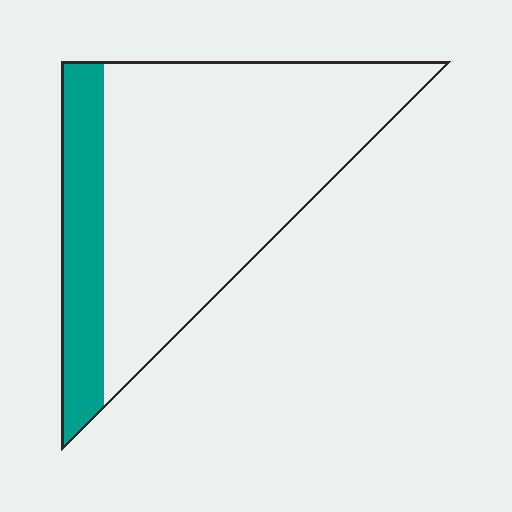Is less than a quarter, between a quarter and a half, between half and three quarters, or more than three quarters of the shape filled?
Less than a quarter.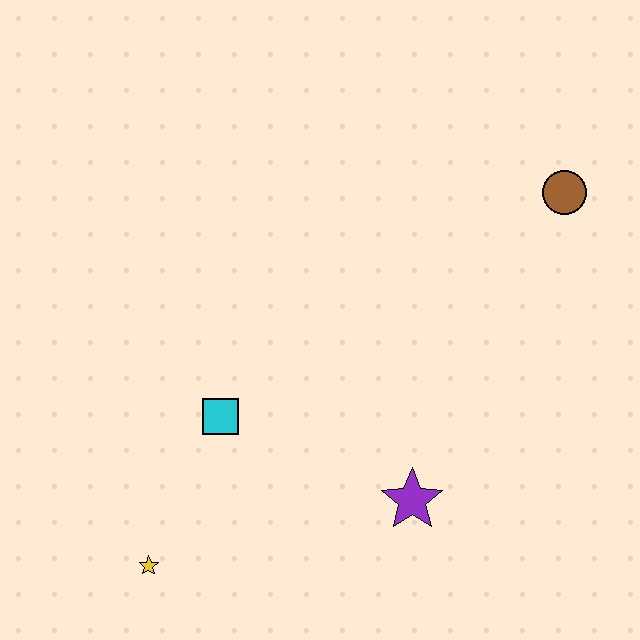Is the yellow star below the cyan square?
Yes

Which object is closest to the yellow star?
The cyan square is closest to the yellow star.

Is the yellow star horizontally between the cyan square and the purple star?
No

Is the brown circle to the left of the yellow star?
No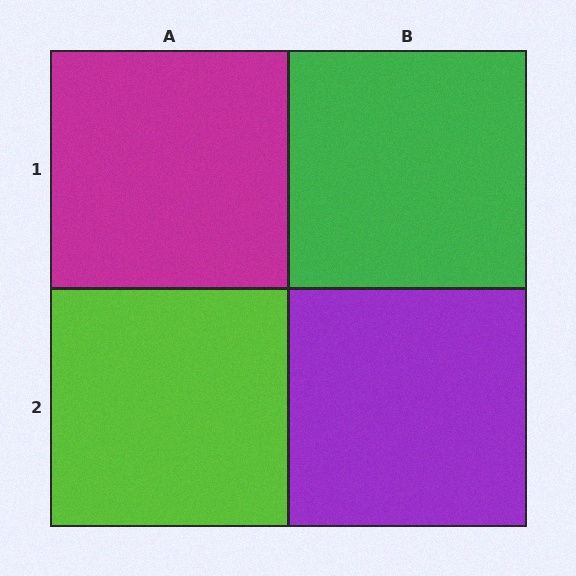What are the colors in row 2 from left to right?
Lime, purple.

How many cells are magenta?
1 cell is magenta.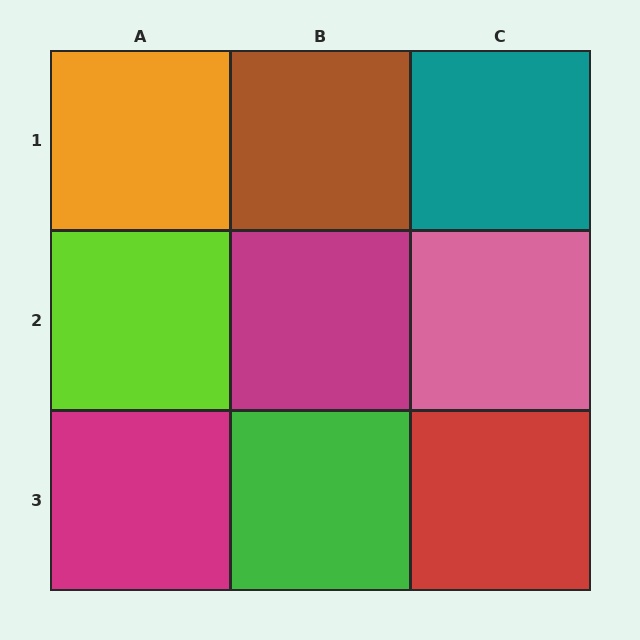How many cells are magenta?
2 cells are magenta.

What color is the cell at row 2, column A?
Lime.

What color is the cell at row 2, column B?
Magenta.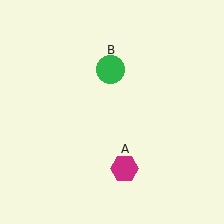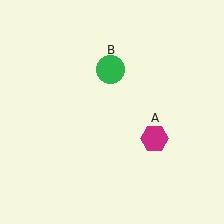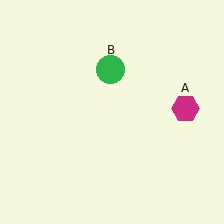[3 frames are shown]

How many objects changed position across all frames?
1 object changed position: magenta hexagon (object A).